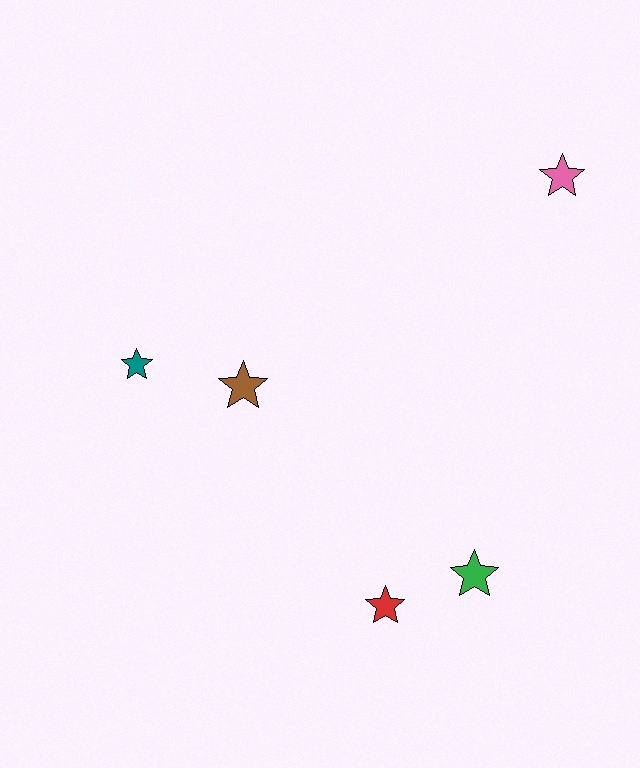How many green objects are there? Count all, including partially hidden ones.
There is 1 green object.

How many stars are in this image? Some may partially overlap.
There are 5 stars.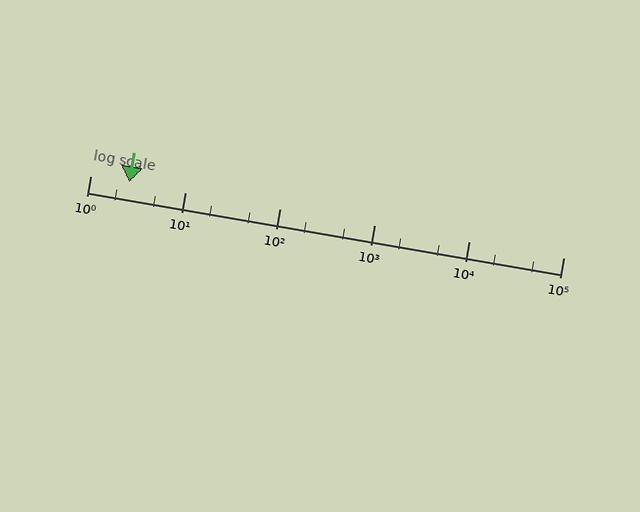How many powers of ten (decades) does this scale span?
The scale spans 5 decades, from 1 to 100000.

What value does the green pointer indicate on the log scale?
The pointer indicates approximately 2.6.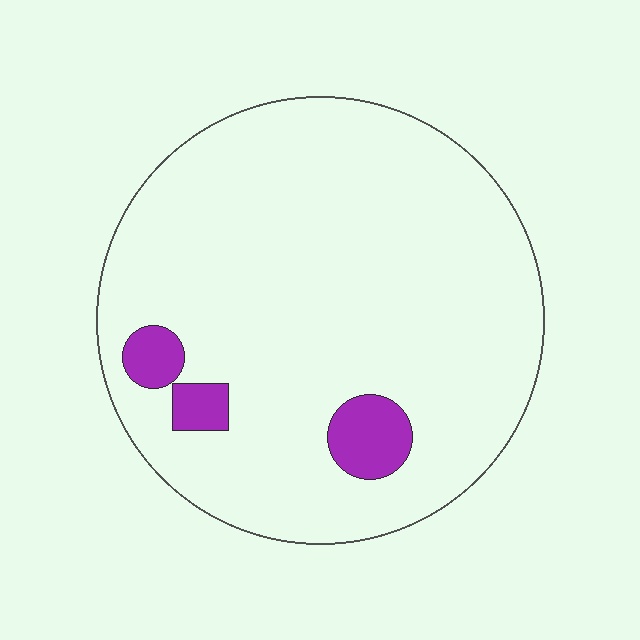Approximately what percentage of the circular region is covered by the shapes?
Approximately 5%.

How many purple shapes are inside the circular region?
3.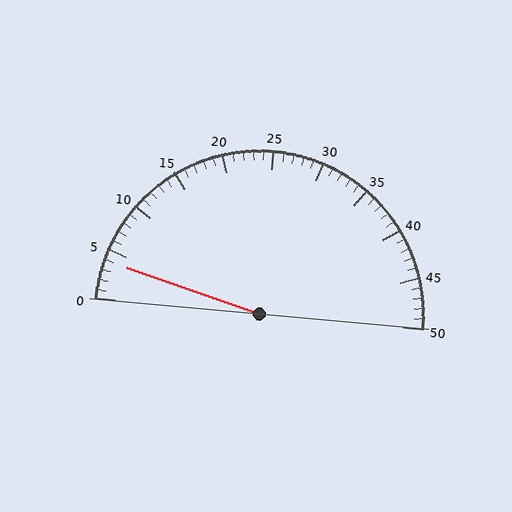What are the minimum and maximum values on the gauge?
The gauge ranges from 0 to 50.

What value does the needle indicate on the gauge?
The needle indicates approximately 4.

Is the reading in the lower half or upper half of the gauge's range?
The reading is in the lower half of the range (0 to 50).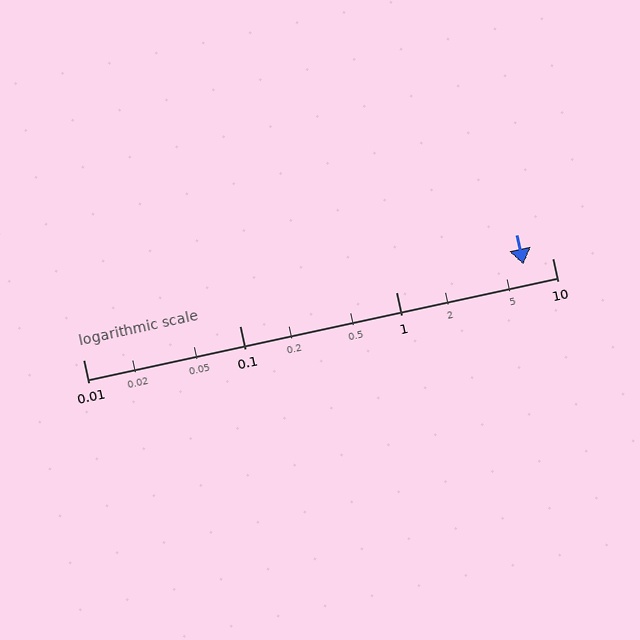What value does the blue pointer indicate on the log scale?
The pointer indicates approximately 6.5.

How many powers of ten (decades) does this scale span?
The scale spans 3 decades, from 0.01 to 10.